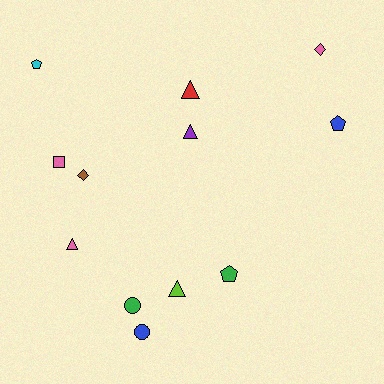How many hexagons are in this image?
There are no hexagons.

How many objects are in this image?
There are 12 objects.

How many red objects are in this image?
There is 1 red object.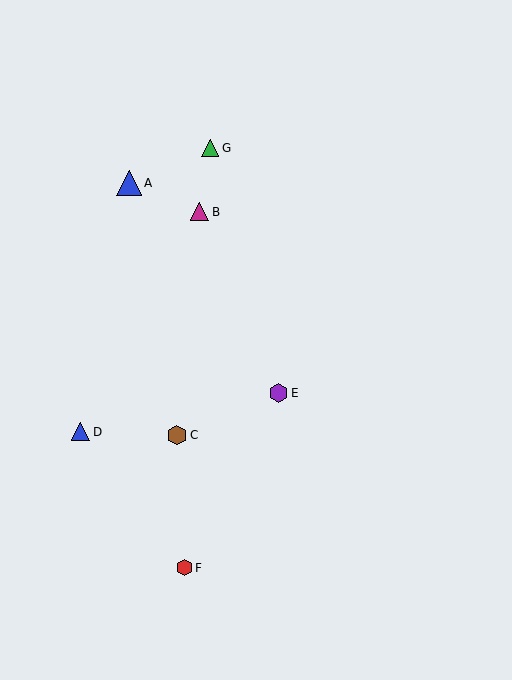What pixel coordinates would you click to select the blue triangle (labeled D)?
Click at (81, 432) to select the blue triangle D.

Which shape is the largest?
The blue triangle (labeled A) is the largest.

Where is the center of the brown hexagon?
The center of the brown hexagon is at (177, 435).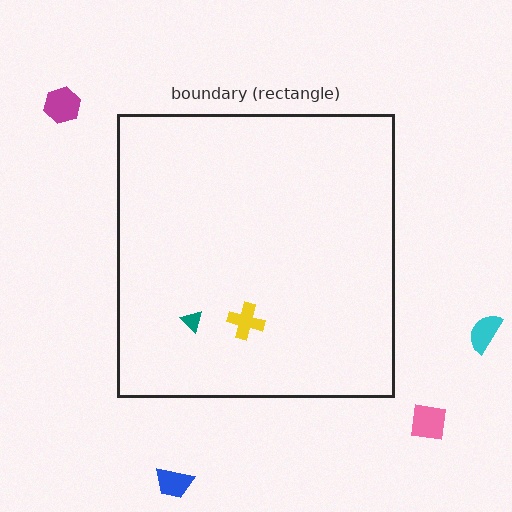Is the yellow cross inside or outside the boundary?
Inside.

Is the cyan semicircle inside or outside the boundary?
Outside.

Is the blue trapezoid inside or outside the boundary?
Outside.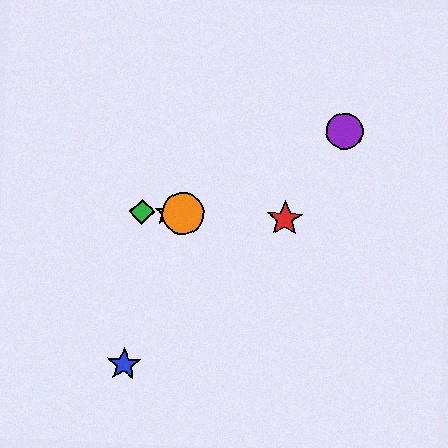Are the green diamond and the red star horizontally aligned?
Yes, both are at y≈212.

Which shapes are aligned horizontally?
The red star, the green diamond, the yellow star, the orange circle are aligned horizontally.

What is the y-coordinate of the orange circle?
The orange circle is at y≈214.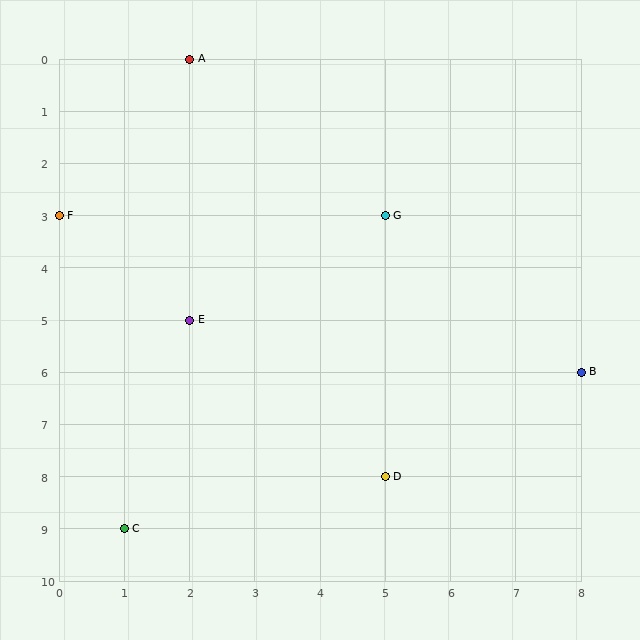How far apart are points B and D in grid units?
Points B and D are 3 columns and 2 rows apart (about 3.6 grid units diagonally).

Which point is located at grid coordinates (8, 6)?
Point B is at (8, 6).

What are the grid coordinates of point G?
Point G is at grid coordinates (5, 3).